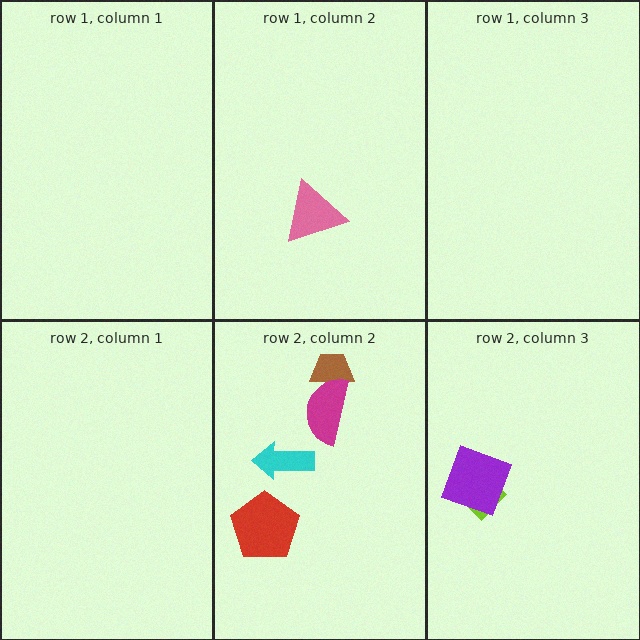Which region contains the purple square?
The row 2, column 3 region.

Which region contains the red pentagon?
The row 2, column 2 region.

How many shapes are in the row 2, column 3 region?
2.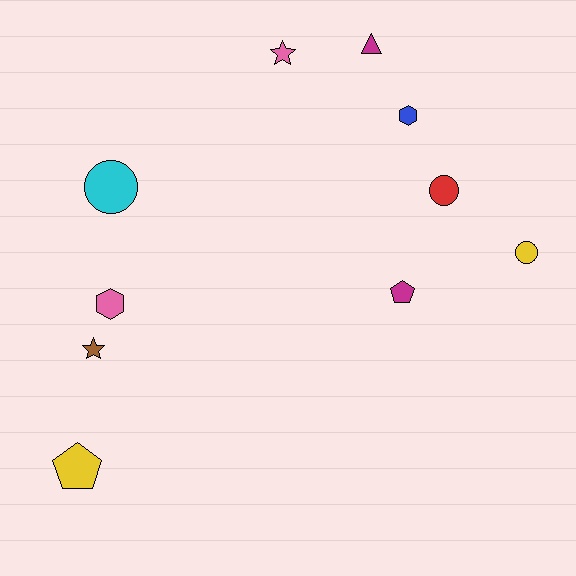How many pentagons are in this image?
There are 2 pentagons.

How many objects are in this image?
There are 10 objects.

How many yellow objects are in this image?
There are 2 yellow objects.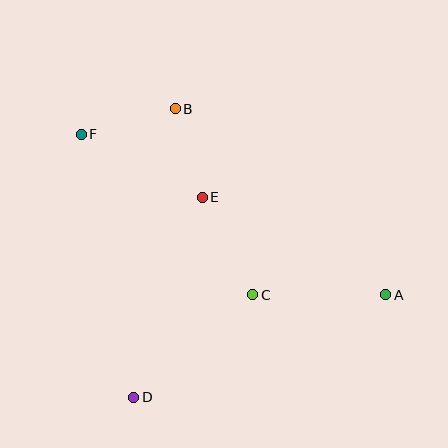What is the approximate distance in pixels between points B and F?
The distance between B and F is approximately 97 pixels.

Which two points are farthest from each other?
Points A and F are farthest from each other.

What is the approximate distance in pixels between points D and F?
The distance between D and F is approximately 268 pixels.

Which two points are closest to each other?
Points B and E are closest to each other.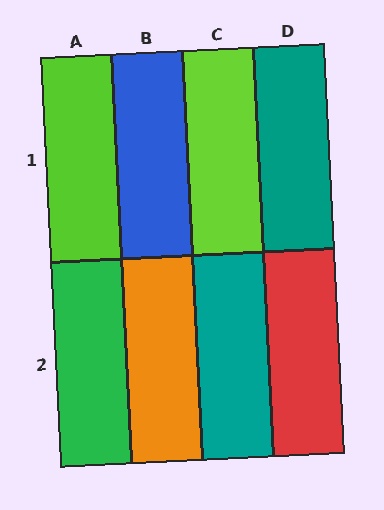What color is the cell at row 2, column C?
Teal.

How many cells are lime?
2 cells are lime.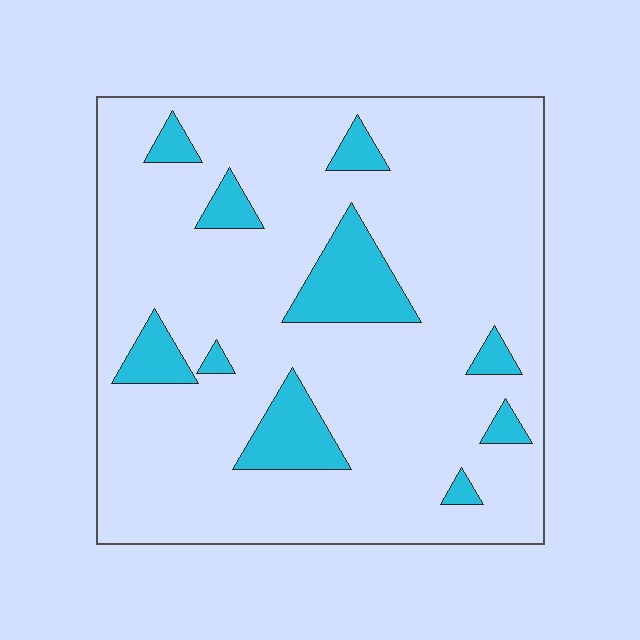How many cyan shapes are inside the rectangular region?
10.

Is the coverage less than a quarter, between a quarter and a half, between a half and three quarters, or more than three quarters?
Less than a quarter.